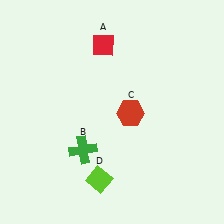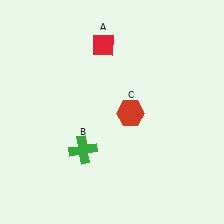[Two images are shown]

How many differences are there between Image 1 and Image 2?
There is 1 difference between the two images.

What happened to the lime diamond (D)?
The lime diamond (D) was removed in Image 2. It was in the bottom-left area of Image 1.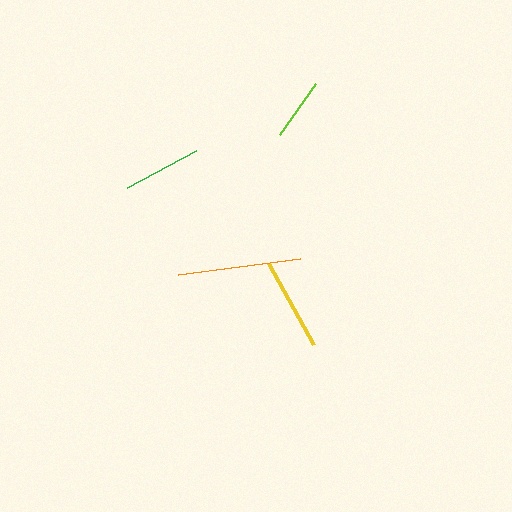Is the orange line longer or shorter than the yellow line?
The orange line is longer than the yellow line.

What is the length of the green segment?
The green segment is approximately 79 pixels long.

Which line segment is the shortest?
The lime line is the shortest at approximately 63 pixels.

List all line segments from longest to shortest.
From longest to shortest: orange, yellow, green, lime.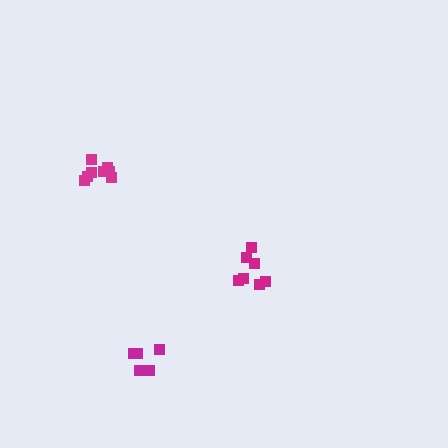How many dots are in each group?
Group 1: 7 dots, Group 2: 8 dots, Group 3: 5 dots (20 total).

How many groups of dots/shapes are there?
There are 3 groups.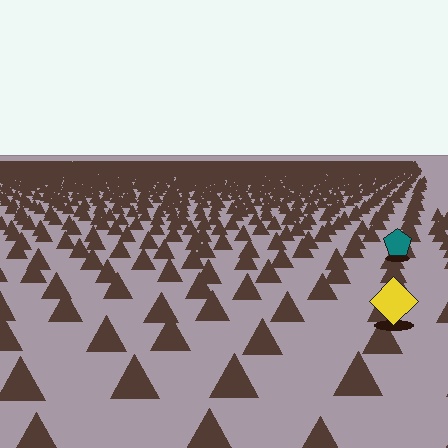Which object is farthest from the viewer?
The teal pentagon is farthest from the viewer. It appears smaller and the ground texture around it is denser.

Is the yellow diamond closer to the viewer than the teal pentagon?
Yes. The yellow diamond is closer — you can tell from the texture gradient: the ground texture is coarser near it.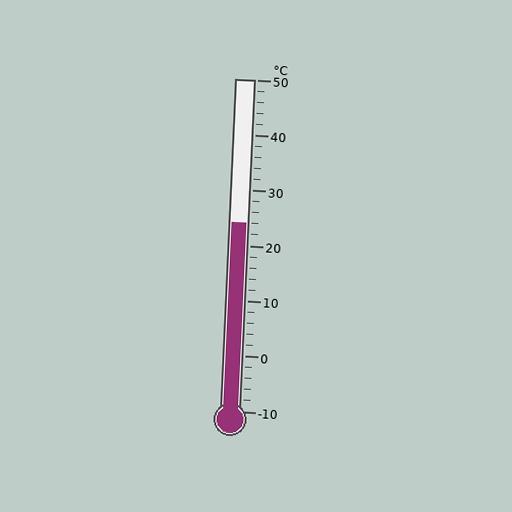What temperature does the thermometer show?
The thermometer shows approximately 24°C.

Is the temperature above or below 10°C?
The temperature is above 10°C.